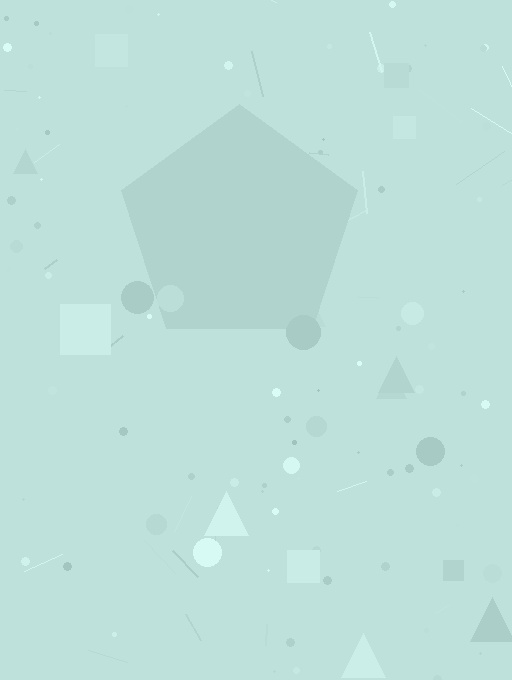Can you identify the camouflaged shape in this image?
The camouflaged shape is a pentagon.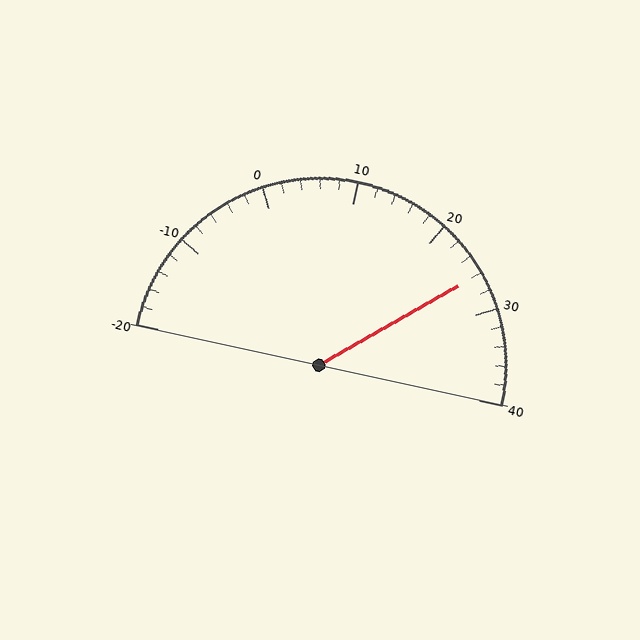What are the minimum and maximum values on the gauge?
The gauge ranges from -20 to 40.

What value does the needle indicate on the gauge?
The needle indicates approximately 26.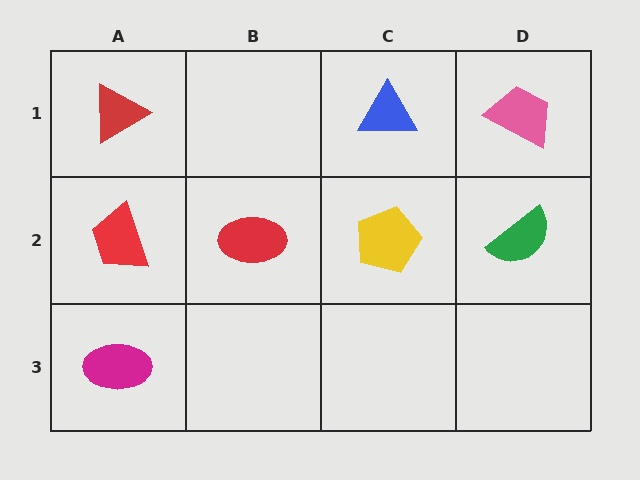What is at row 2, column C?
A yellow pentagon.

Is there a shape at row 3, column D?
No, that cell is empty.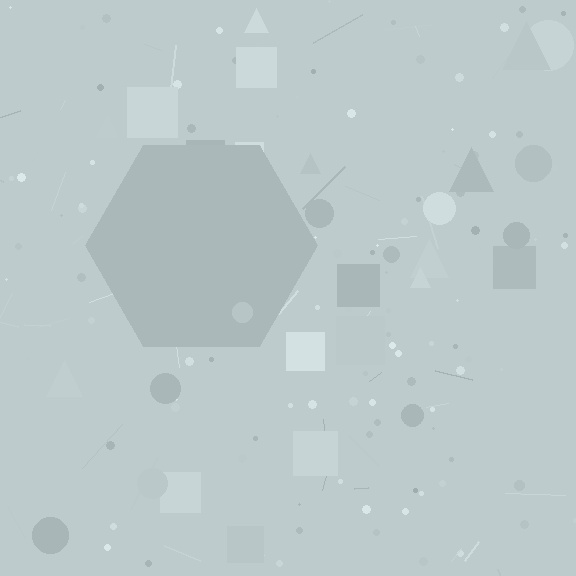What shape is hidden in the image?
A hexagon is hidden in the image.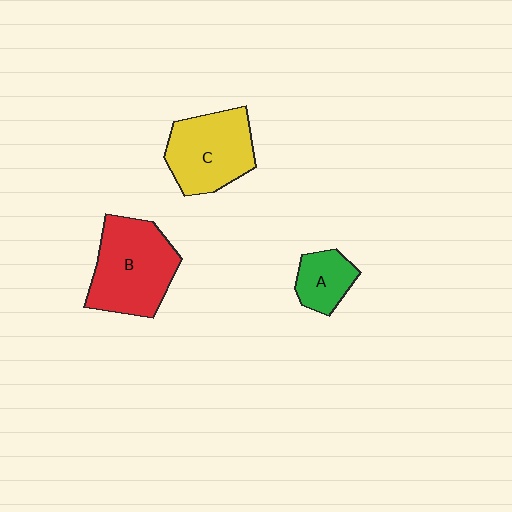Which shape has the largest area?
Shape B (red).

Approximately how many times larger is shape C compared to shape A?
Approximately 2.0 times.